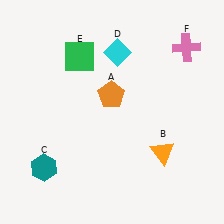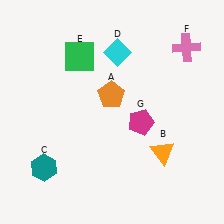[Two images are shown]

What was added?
A magenta pentagon (G) was added in Image 2.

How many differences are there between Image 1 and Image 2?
There is 1 difference between the two images.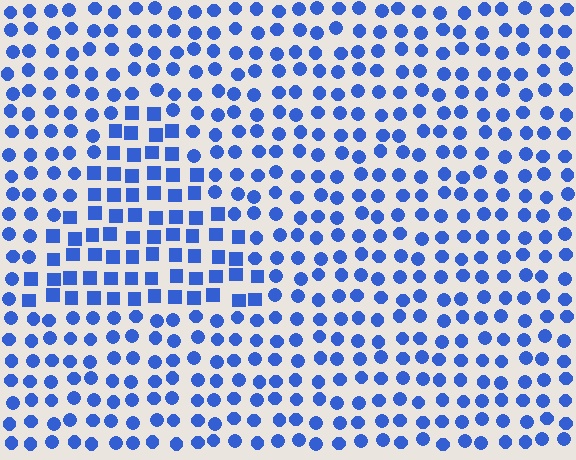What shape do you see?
I see a triangle.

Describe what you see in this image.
The image is filled with small blue elements arranged in a uniform grid. A triangle-shaped region contains squares, while the surrounding area contains circles. The boundary is defined purely by the change in element shape.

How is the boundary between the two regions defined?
The boundary is defined by a change in element shape: squares inside vs. circles outside. All elements share the same color and spacing.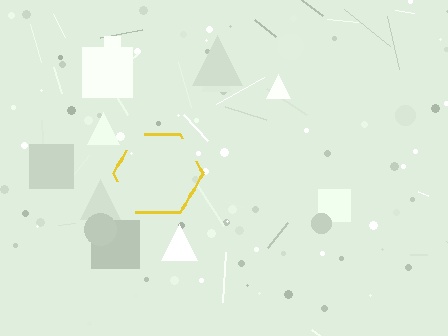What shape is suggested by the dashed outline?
The dashed outline suggests a hexagon.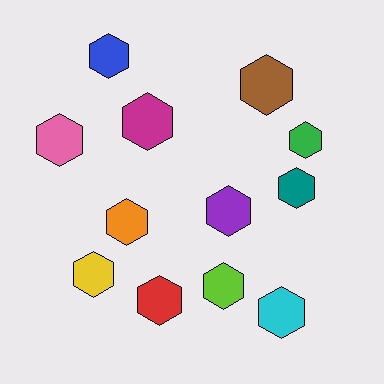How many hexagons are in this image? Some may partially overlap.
There are 12 hexagons.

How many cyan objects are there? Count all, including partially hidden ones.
There is 1 cyan object.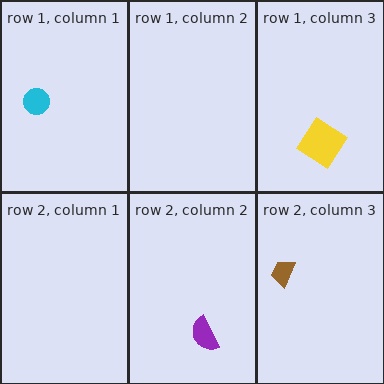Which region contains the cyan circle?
The row 1, column 1 region.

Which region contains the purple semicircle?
The row 2, column 2 region.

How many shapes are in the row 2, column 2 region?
1.